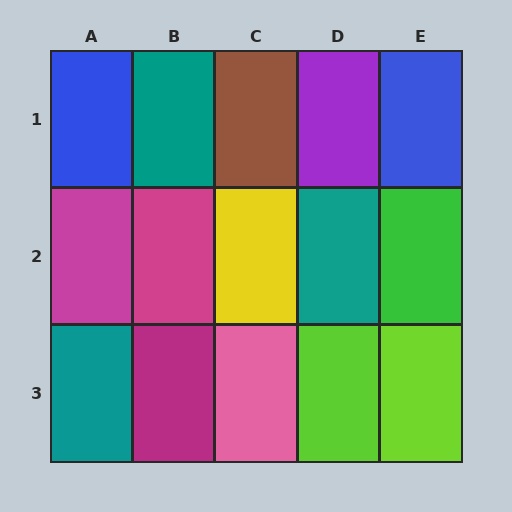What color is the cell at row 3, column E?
Lime.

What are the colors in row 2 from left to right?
Magenta, magenta, yellow, teal, green.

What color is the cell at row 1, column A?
Blue.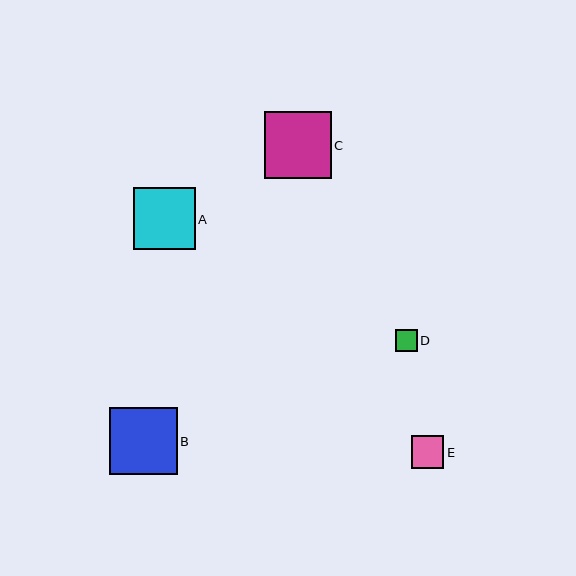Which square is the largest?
Square B is the largest with a size of approximately 67 pixels.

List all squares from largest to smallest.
From largest to smallest: B, C, A, E, D.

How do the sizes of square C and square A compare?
Square C and square A are approximately the same size.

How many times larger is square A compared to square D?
Square A is approximately 2.8 times the size of square D.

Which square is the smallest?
Square D is the smallest with a size of approximately 22 pixels.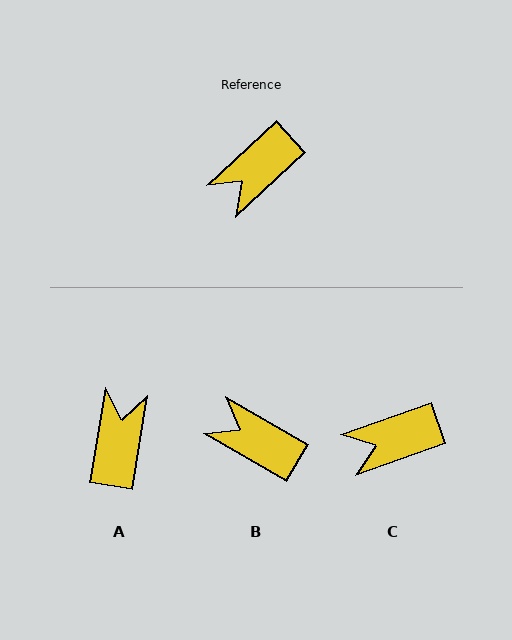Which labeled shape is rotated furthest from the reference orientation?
A, about 142 degrees away.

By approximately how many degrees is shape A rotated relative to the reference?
Approximately 142 degrees clockwise.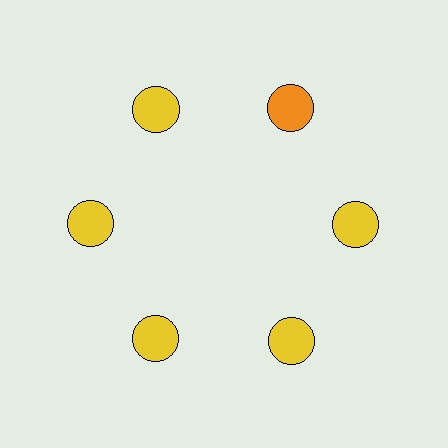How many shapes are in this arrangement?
There are 6 shapes arranged in a ring pattern.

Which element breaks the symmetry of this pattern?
The orange circle at roughly the 1 o'clock position breaks the symmetry. All other shapes are yellow circles.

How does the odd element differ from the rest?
It has a different color: orange instead of yellow.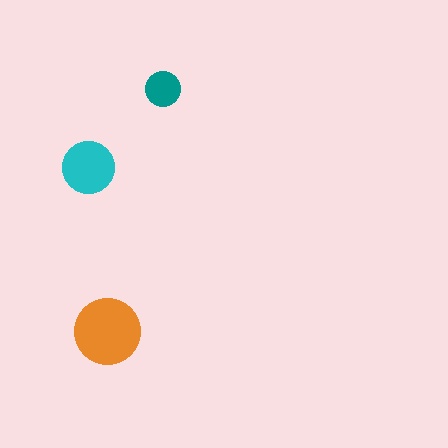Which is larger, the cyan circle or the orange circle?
The orange one.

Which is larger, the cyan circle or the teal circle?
The cyan one.